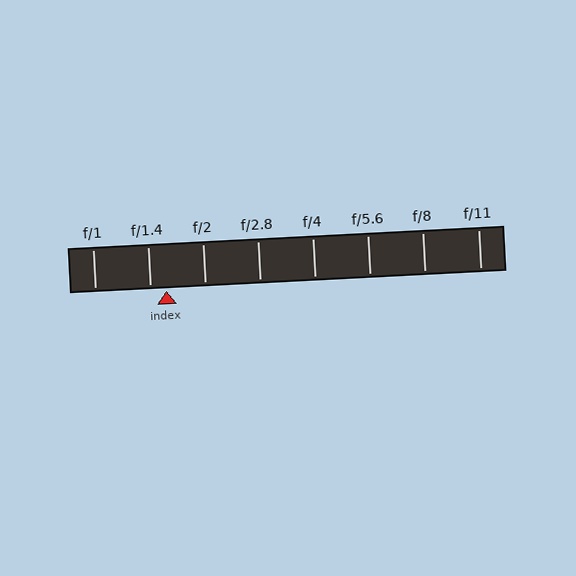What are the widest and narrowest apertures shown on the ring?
The widest aperture shown is f/1 and the narrowest is f/11.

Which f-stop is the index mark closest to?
The index mark is closest to f/1.4.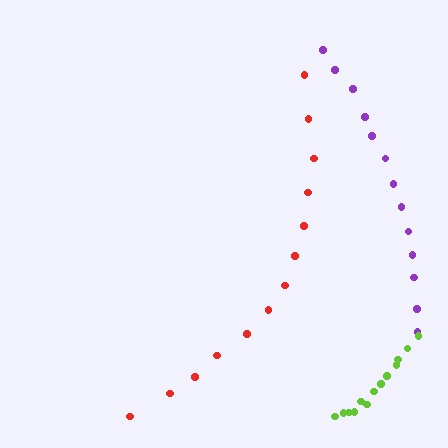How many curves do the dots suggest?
There are 3 distinct paths.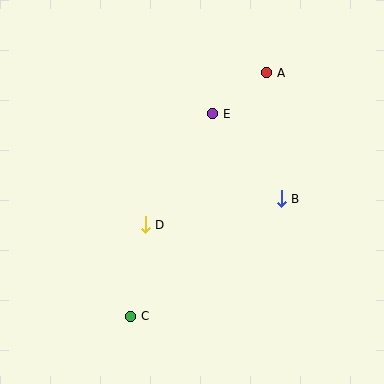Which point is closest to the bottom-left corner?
Point C is closest to the bottom-left corner.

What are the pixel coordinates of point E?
Point E is at (213, 114).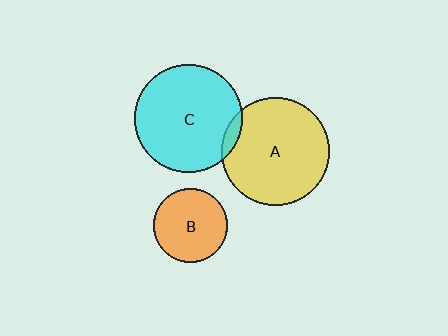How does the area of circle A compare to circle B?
Approximately 2.1 times.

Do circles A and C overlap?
Yes.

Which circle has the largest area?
Circle A (yellow).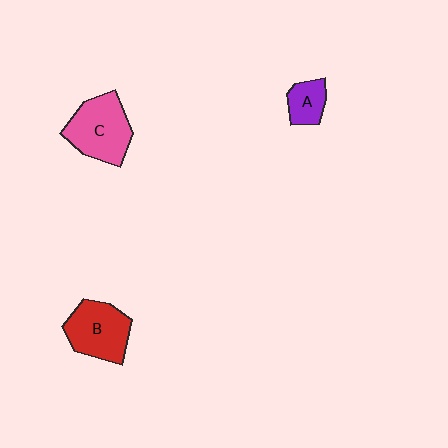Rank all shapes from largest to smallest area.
From largest to smallest: C (pink), B (red), A (purple).